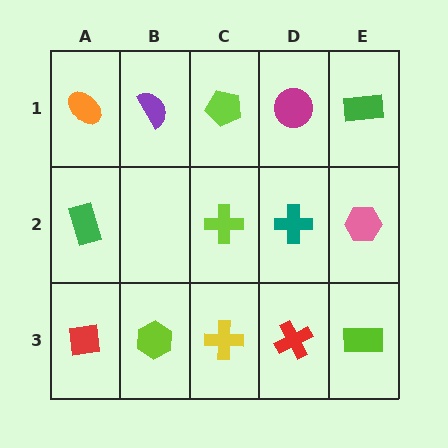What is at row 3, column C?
A yellow cross.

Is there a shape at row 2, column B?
No, that cell is empty.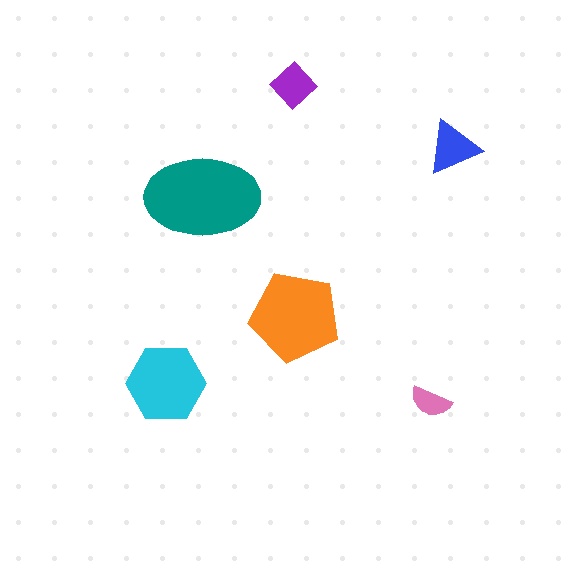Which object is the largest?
The teal ellipse.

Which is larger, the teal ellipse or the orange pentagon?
The teal ellipse.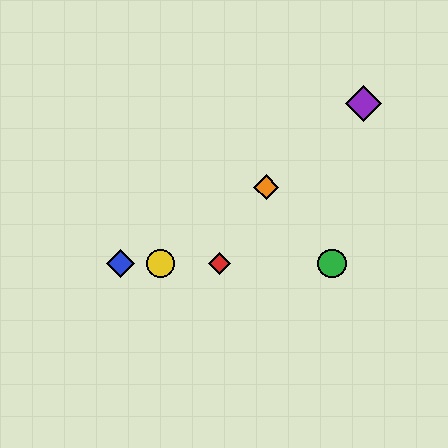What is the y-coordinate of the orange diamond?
The orange diamond is at y≈187.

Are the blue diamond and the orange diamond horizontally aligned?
No, the blue diamond is at y≈264 and the orange diamond is at y≈187.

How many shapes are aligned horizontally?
4 shapes (the red diamond, the blue diamond, the green circle, the yellow circle) are aligned horizontally.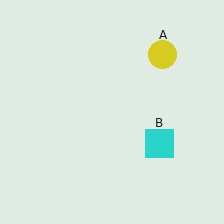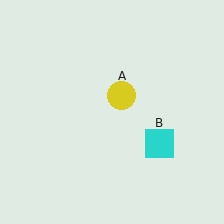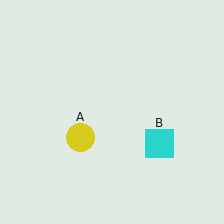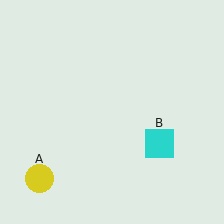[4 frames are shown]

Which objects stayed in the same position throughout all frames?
Cyan square (object B) remained stationary.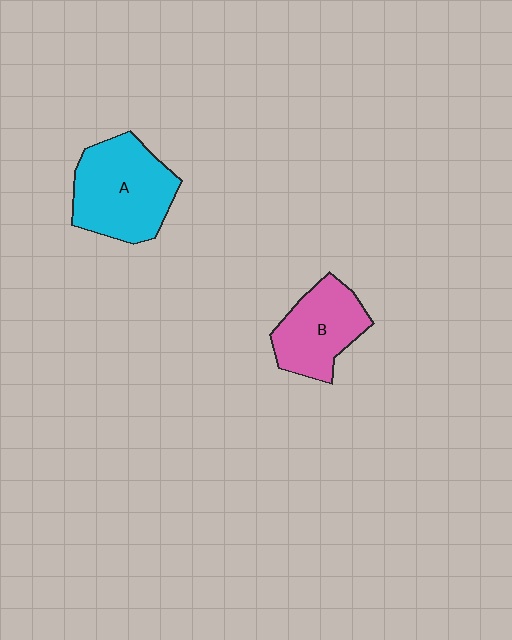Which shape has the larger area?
Shape A (cyan).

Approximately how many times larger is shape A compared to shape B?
Approximately 1.3 times.